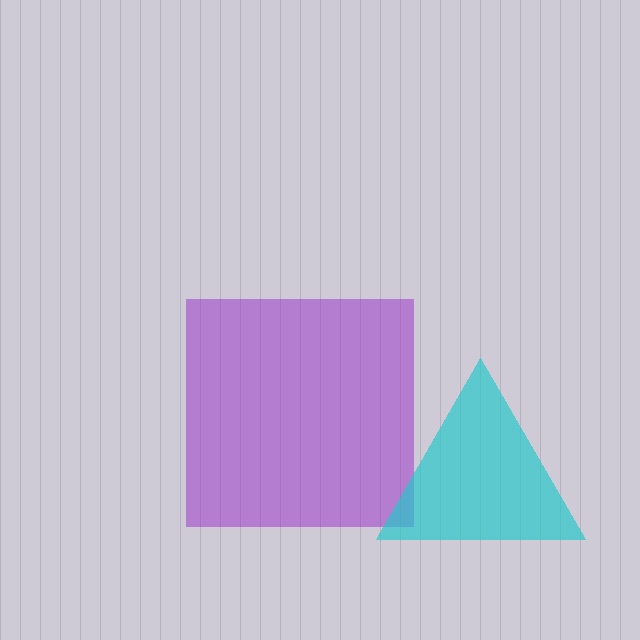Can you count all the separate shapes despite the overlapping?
Yes, there are 2 separate shapes.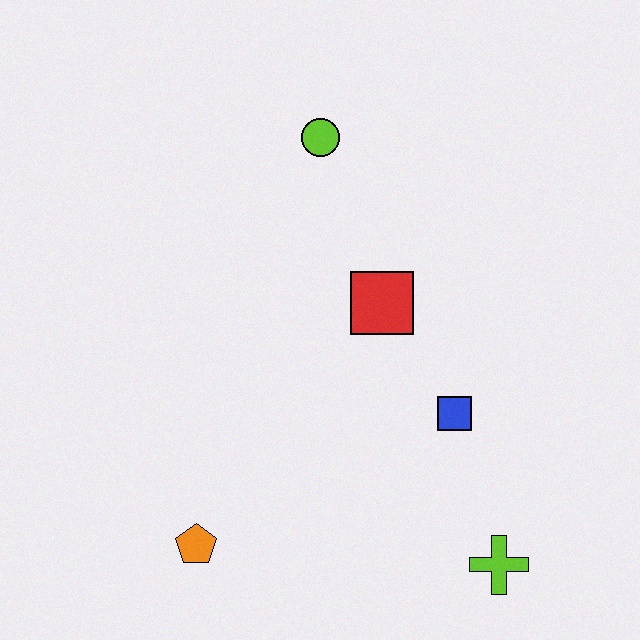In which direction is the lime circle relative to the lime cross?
The lime circle is above the lime cross.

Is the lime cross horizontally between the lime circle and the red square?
No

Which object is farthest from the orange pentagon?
The lime circle is farthest from the orange pentagon.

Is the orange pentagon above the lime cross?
Yes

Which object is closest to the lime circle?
The red square is closest to the lime circle.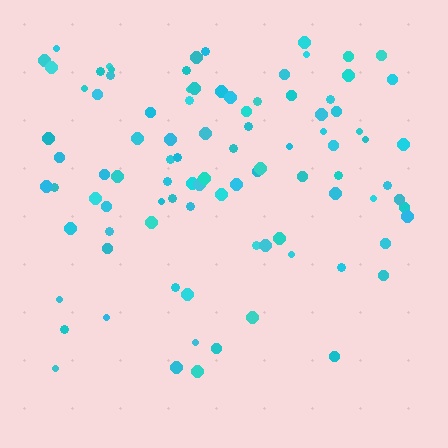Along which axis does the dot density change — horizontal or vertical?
Vertical.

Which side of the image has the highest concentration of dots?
The top.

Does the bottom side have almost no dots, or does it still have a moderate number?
Still a moderate number, just noticeably fewer than the top.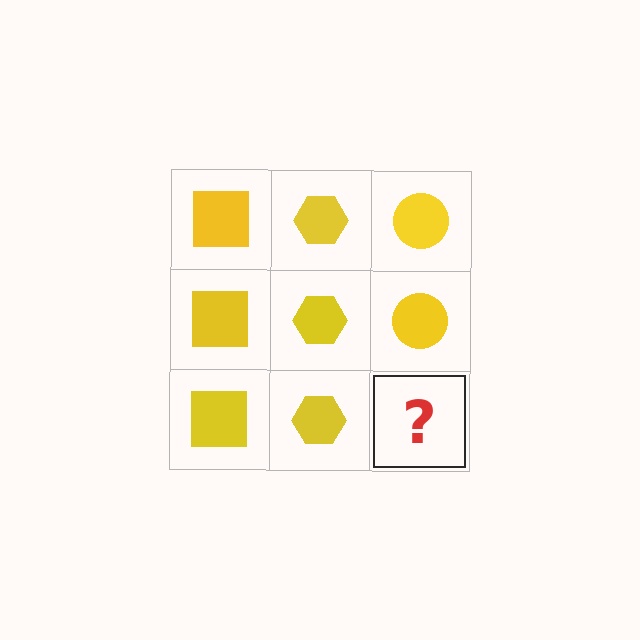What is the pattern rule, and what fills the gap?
The rule is that each column has a consistent shape. The gap should be filled with a yellow circle.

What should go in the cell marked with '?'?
The missing cell should contain a yellow circle.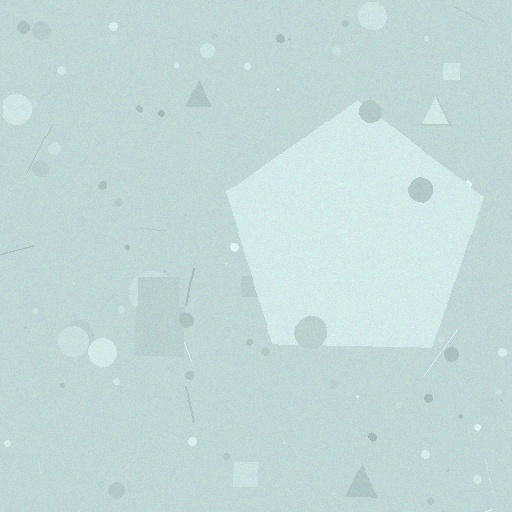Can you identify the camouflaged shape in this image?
The camouflaged shape is a pentagon.